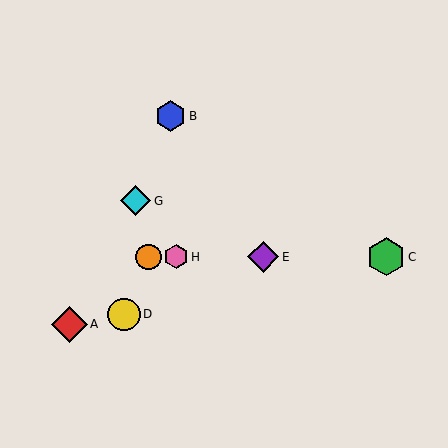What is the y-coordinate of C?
Object C is at y≈257.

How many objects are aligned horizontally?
4 objects (C, E, F, H) are aligned horizontally.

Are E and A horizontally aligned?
No, E is at y≈257 and A is at y≈324.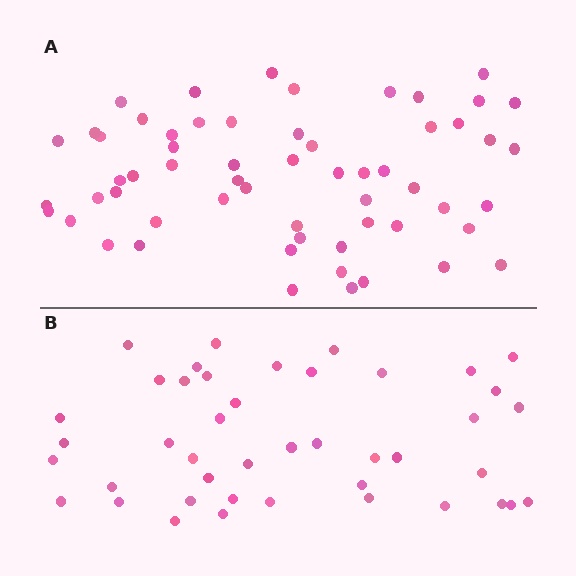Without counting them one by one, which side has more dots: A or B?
Region A (the top region) has more dots.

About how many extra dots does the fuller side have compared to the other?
Region A has approximately 15 more dots than region B.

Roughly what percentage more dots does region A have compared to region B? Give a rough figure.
About 35% more.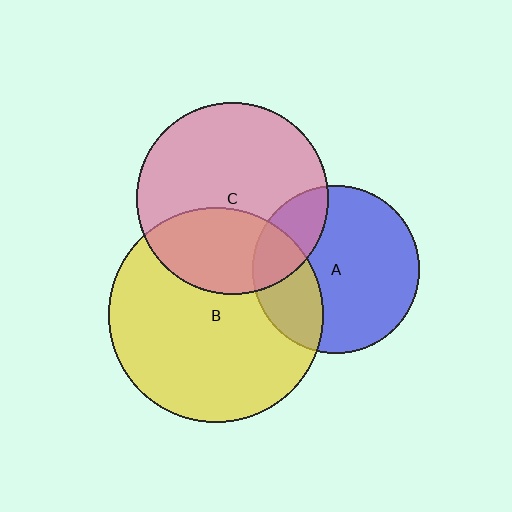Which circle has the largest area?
Circle B (yellow).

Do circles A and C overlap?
Yes.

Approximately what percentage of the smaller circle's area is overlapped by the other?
Approximately 20%.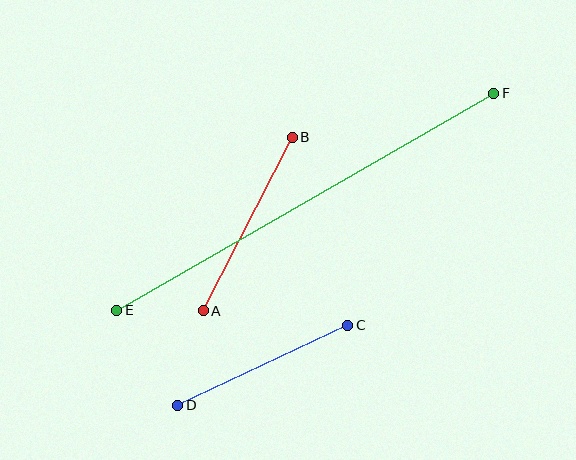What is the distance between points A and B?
The distance is approximately 195 pixels.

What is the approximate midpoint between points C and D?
The midpoint is at approximately (263, 365) pixels.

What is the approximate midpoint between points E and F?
The midpoint is at approximately (305, 202) pixels.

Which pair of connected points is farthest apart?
Points E and F are farthest apart.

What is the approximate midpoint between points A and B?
The midpoint is at approximately (248, 224) pixels.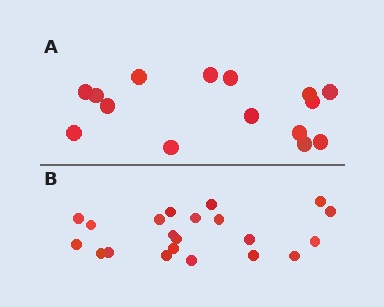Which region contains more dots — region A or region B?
Region B (the bottom region) has more dots.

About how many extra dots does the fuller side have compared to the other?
Region B has about 6 more dots than region A.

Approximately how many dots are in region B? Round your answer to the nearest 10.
About 20 dots. (The exact count is 21, which rounds to 20.)